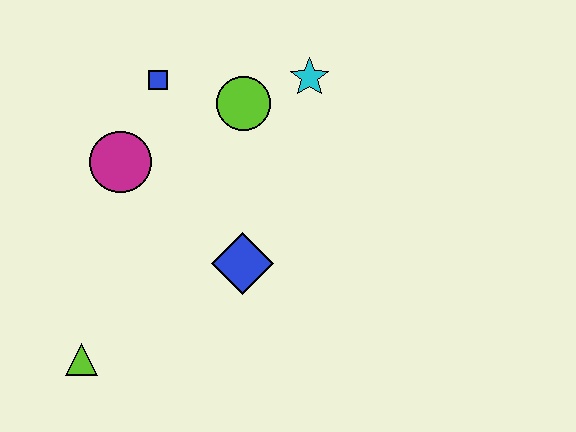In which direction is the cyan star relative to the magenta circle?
The cyan star is to the right of the magenta circle.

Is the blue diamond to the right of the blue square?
Yes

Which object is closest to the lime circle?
The cyan star is closest to the lime circle.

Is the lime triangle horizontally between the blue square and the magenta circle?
No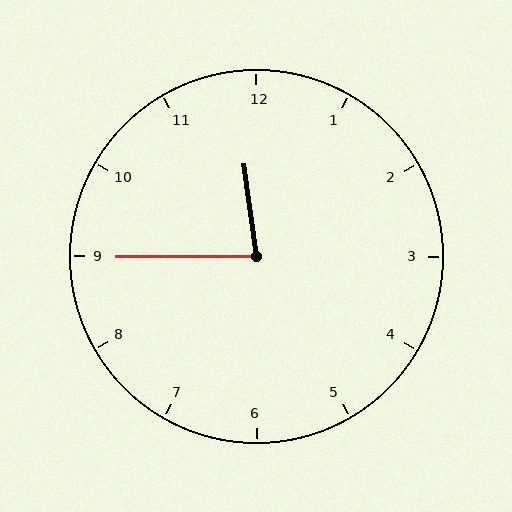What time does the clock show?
11:45.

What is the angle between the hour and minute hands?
Approximately 82 degrees.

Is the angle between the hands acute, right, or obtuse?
It is acute.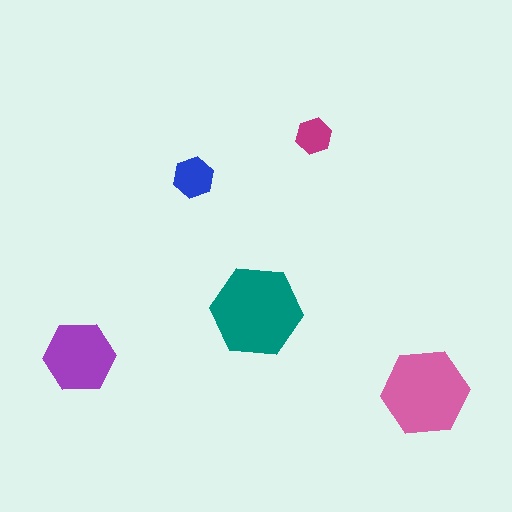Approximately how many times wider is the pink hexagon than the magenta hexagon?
About 2.5 times wider.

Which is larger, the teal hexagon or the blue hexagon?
The teal one.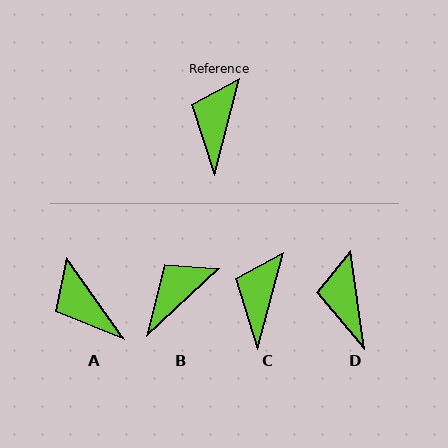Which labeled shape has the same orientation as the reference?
C.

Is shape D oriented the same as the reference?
No, it is off by about 23 degrees.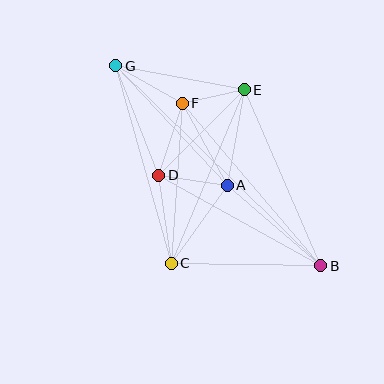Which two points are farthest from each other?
Points B and G are farthest from each other.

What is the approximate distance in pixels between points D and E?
The distance between D and E is approximately 121 pixels.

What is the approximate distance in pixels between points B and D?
The distance between B and D is approximately 186 pixels.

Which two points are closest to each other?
Points E and F are closest to each other.